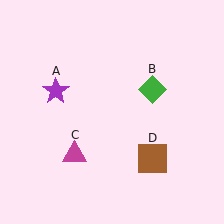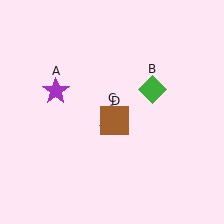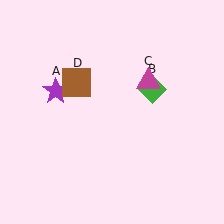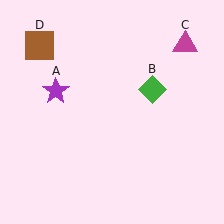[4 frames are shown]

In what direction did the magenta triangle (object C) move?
The magenta triangle (object C) moved up and to the right.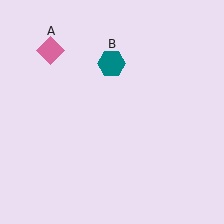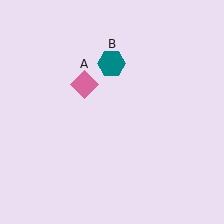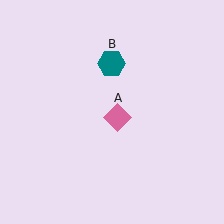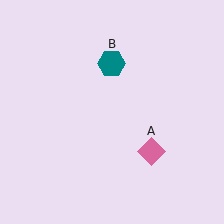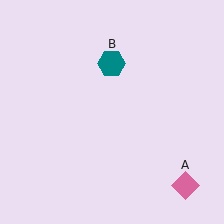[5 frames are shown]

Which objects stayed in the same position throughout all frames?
Teal hexagon (object B) remained stationary.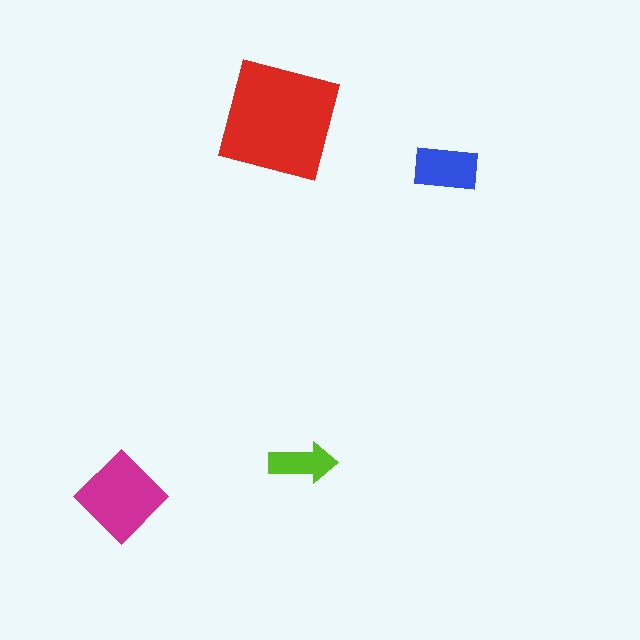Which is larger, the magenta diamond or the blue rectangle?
The magenta diamond.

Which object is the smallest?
The lime arrow.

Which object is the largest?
The red square.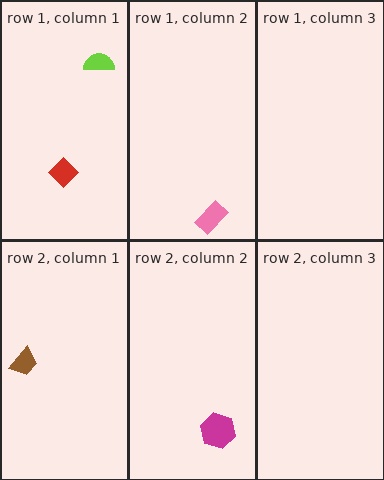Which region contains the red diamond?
The row 1, column 1 region.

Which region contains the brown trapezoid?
The row 2, column 1 region.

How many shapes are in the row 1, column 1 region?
2.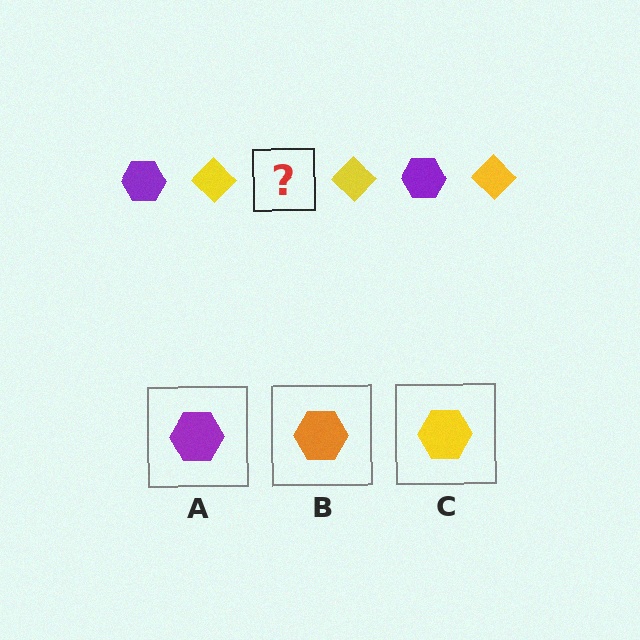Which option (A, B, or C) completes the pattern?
A.